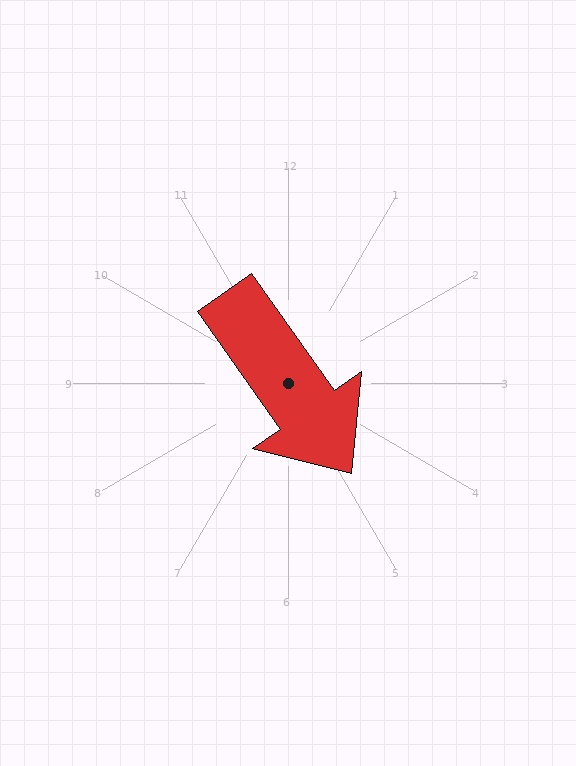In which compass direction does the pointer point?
Southeast.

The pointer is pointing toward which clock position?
Roughly 5 o'clock.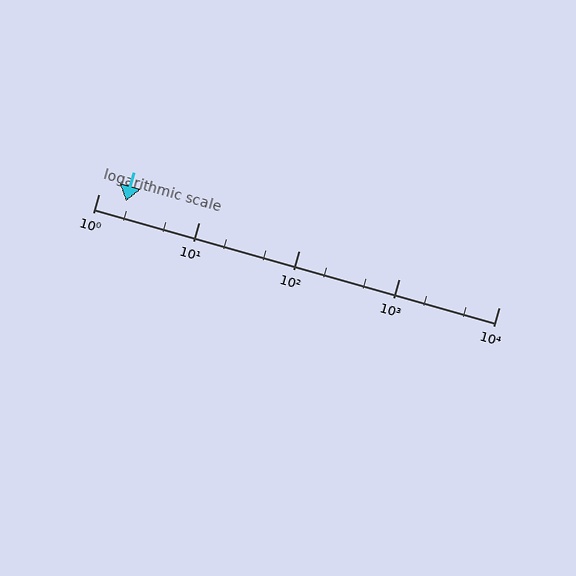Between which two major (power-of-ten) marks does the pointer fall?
The pointer is between 1 and 10.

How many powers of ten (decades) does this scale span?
The scale spans 4 decades, from 1 to 10000.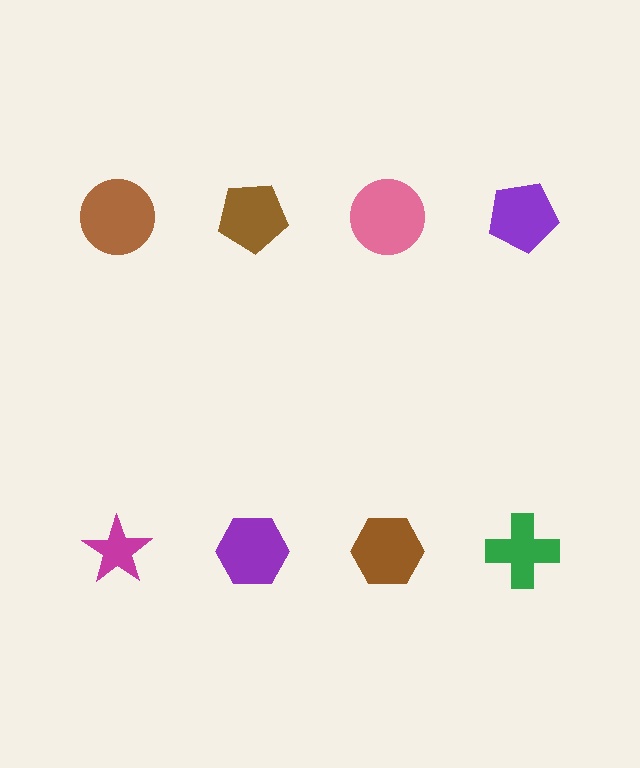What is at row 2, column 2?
A purple hexagon.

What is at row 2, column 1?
A magenta star.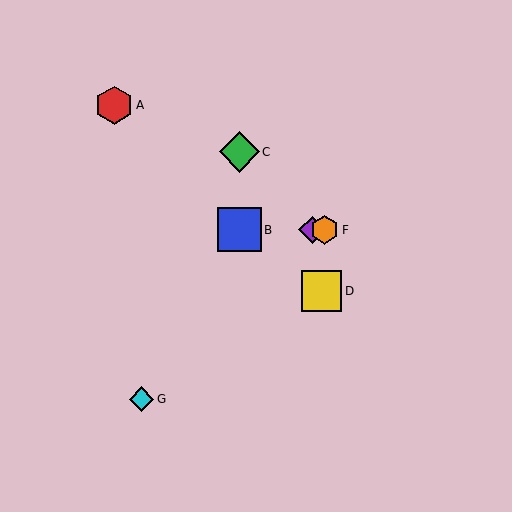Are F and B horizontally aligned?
Yes, both are at y≈230.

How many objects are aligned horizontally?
3 objects (B, E, F) are aligned horizontally.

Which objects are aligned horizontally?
Objects B, E, F are aligned horizontally.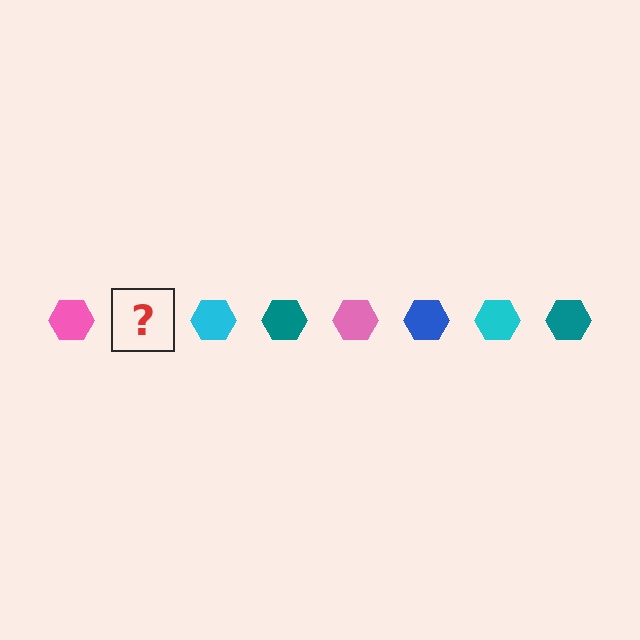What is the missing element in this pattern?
The missing element is a blue hexagon.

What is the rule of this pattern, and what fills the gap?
The rule is that the pattern cycles through pink, blue, cyan, teal hexagons. The gap should be filled with a blue hexagon.